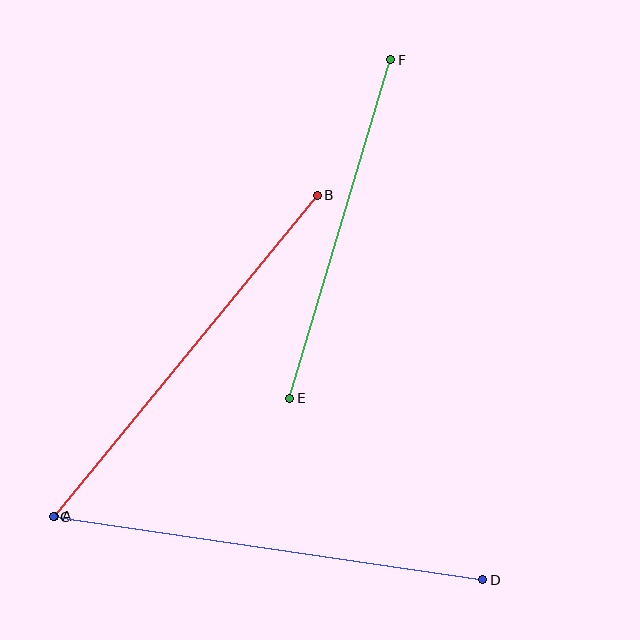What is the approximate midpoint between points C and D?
The midpoint is at approximately (268, 548) pixels.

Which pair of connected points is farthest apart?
Points C and D are farthest apart.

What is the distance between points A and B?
The distance is approximately 415 pixels.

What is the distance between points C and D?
The distance is approximately 434 pixels.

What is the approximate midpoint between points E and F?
The midpoint is at approximately (340, 229) pixels.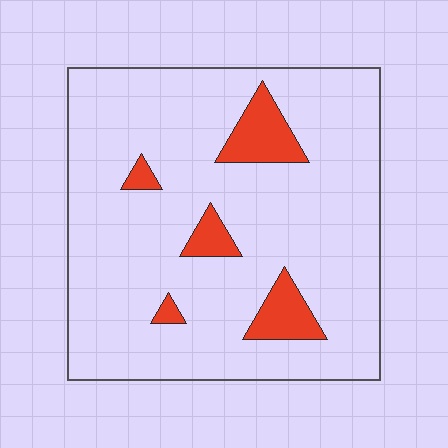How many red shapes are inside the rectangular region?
5.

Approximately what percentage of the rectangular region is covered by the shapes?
Approximately 10%.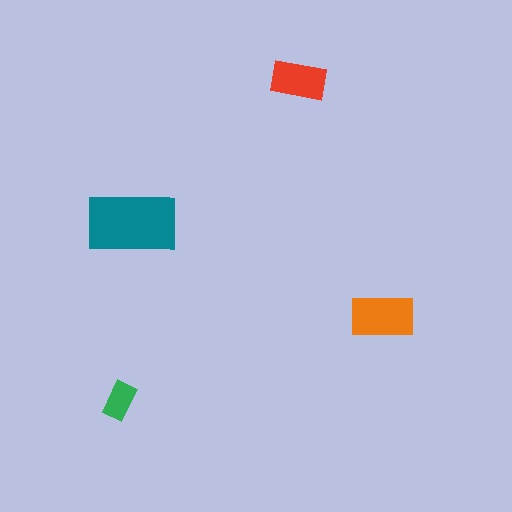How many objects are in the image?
There are 4 objects in the image.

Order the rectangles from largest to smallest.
the teal one, the orange one, the red one, the green one.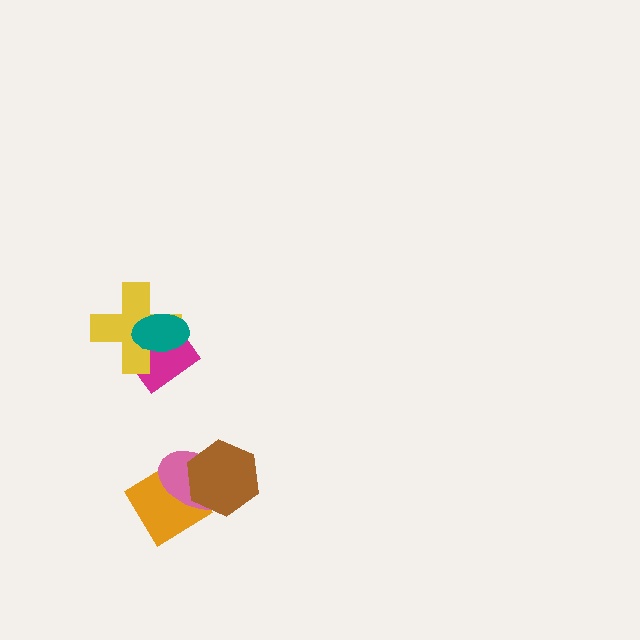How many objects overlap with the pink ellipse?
2 objects overlap with the pink ellipse.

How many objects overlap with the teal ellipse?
2 objects overlap with the teal ellipse.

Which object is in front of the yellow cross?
The teal ellipse is in front of the yellow cross.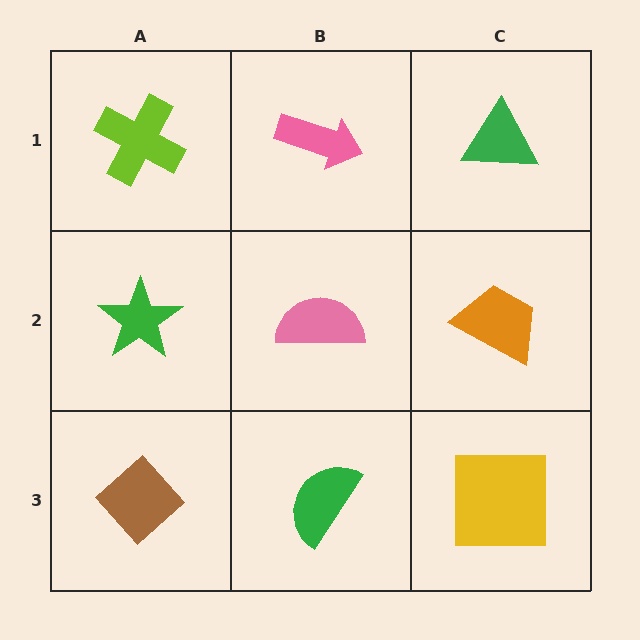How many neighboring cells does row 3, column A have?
2.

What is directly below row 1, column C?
An orange trapezoid.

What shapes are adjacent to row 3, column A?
A green star (row 2, column A), a green semicircle (row 3, column B).